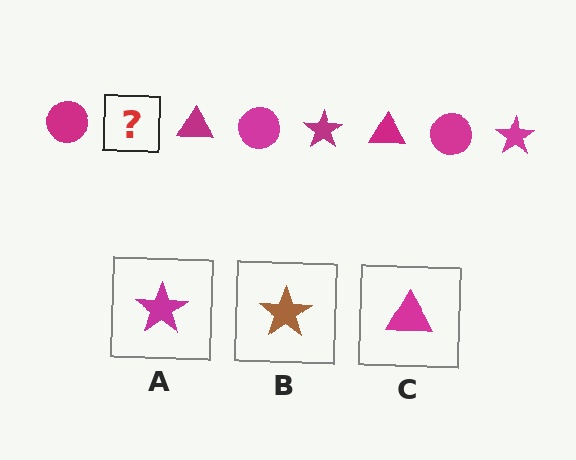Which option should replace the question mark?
Option A.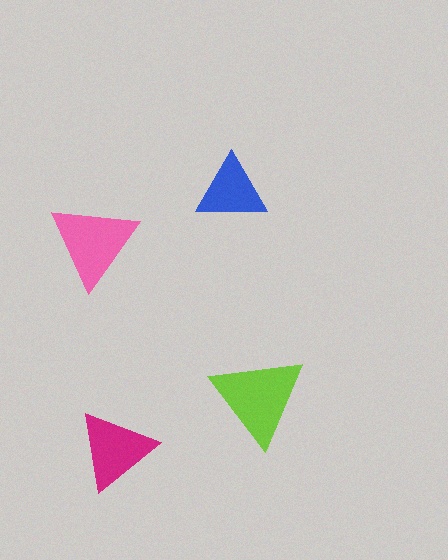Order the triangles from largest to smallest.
the lime one, the pink one, the magenta one, the blue one.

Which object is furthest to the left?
The pink triangle is leftmost.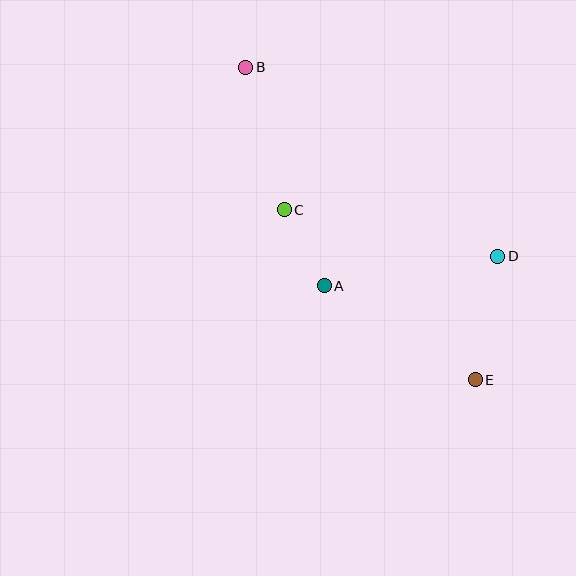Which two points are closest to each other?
Points A and C are closest to each other.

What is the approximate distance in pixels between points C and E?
The distance between C and E is approximately 256 pixels.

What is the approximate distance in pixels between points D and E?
The distance between D and E is approximately 126 pixels.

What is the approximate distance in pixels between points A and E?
The distance between A and E is approximately 178 pixels.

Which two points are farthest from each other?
Points B and E are farthest from each other.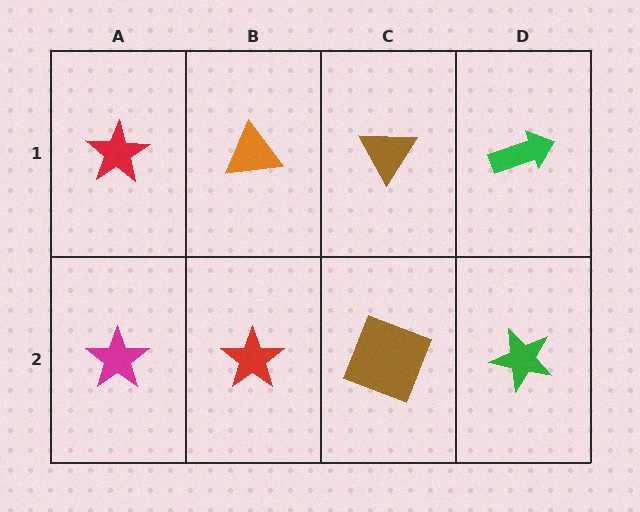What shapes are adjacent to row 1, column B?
A red star (row 2, column B), a red star (row 1, column A), a brown triangle (row 1, column C).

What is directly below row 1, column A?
A magenta star.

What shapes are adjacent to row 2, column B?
An orange triangle (row 1, column B), a magenta star (row 2, column A), a brown square (row 2, column C).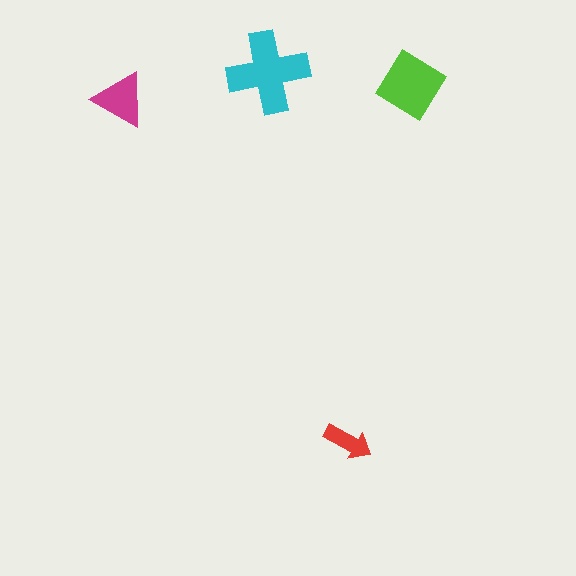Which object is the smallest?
The red arrow.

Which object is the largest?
The cyan cross.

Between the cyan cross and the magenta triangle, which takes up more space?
The cyan cross.